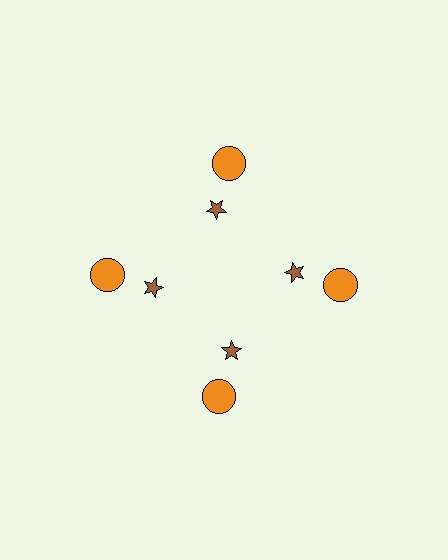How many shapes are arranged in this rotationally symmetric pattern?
There are 8 shapes, arranged in 4 groups of 2.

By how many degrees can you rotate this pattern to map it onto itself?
The pattern maps onto itself every 90 degrees of rotation.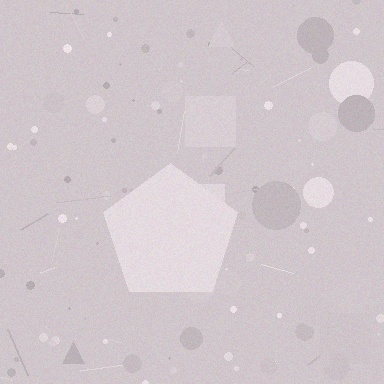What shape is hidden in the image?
A pentagon is hidden in the image.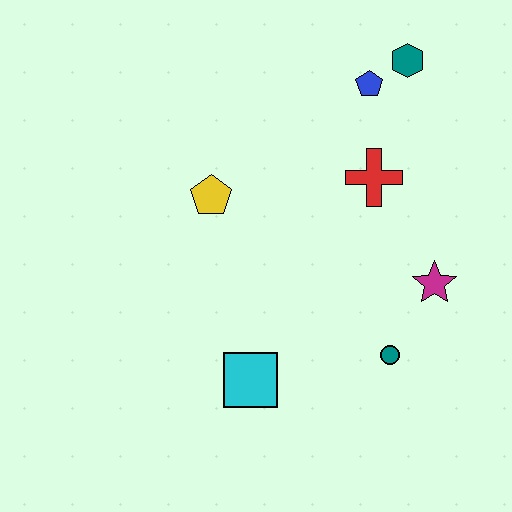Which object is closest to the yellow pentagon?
The red cross is closest to the yellow pentagon.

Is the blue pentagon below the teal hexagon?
Yes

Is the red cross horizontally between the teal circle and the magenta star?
No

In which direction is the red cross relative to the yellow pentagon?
The red cross is to the right of the yellow pentagon.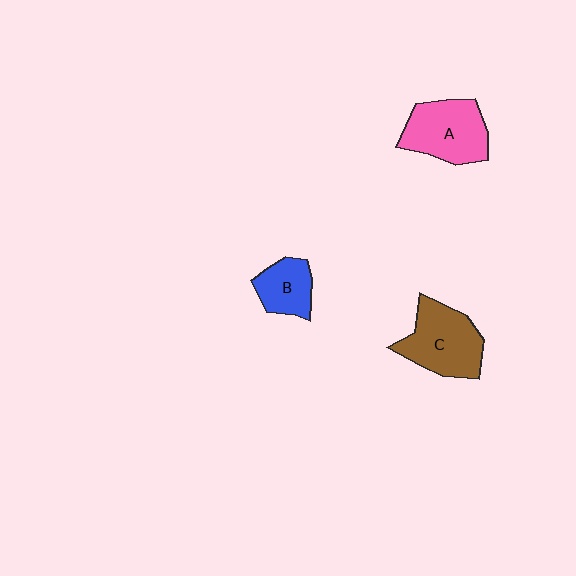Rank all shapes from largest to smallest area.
From largest to smallest: C (brown), A (pink), B (blue).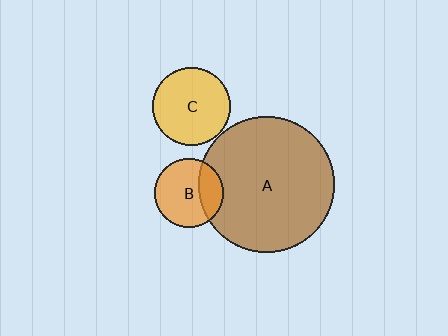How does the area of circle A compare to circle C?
Approximately 3.0 times.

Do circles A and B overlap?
Yes.